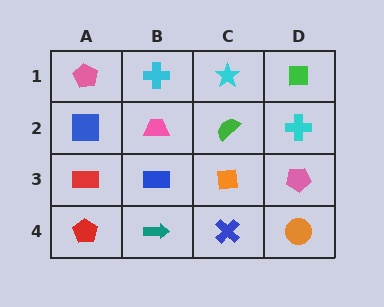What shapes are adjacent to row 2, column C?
A cyan star (row 1, column C), an orange square (row 3, column C), a pink trapezoid (row 2, column B), a cyan cross (row 2, column D).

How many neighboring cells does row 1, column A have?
2.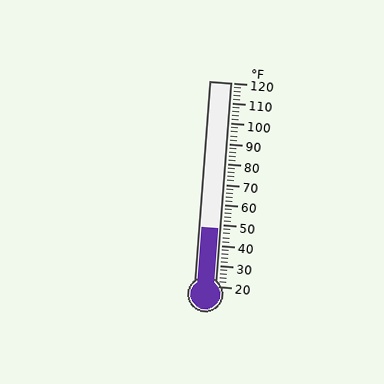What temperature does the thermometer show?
The thermometer shows approximately 48°F.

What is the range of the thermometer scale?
The thermometer scale ranges from 20°F to 120°F.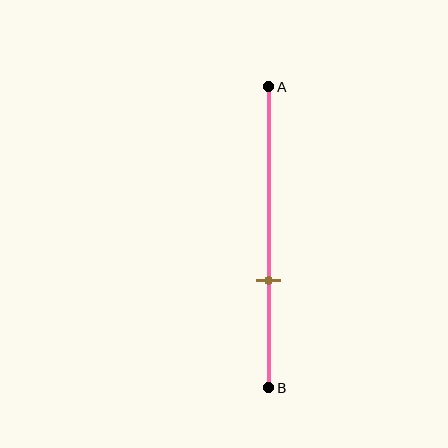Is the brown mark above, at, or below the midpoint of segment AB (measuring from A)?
The brown mark is below the midpoint of segment AB.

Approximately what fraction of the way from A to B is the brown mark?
The brown mark is approximately 65% of the way from A to B.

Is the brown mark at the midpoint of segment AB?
No, the mark is at about 65% from A, not at the 50% midpoint.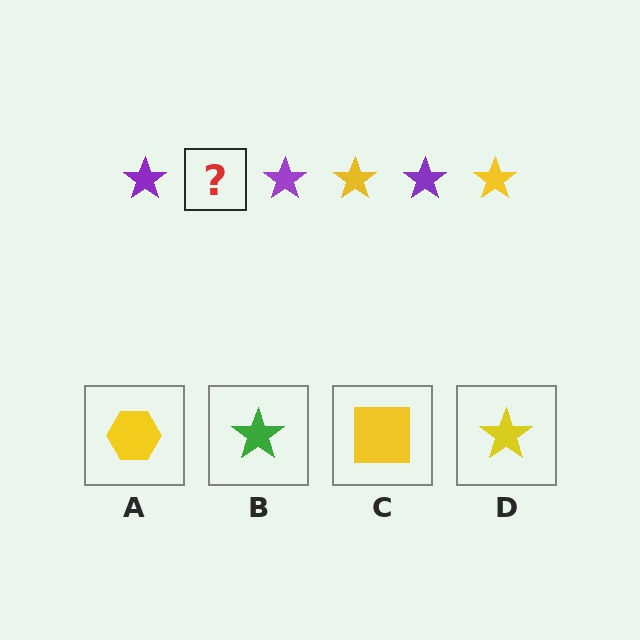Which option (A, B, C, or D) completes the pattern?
D.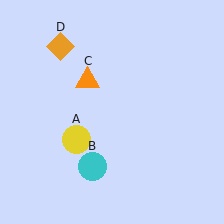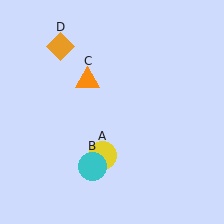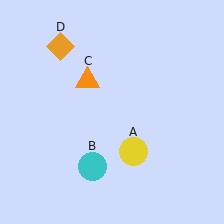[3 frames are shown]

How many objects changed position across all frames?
1 object changed position: yellow circle (object A).